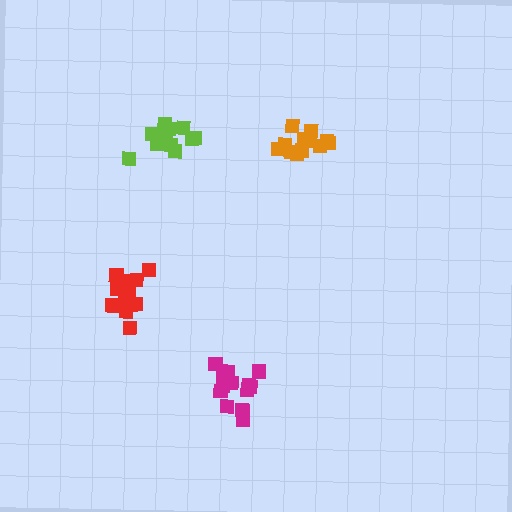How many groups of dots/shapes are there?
There are 4 groups.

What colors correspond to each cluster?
The clusters are colored: orange, lime, red, magenta.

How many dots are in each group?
Group 1: 12 dots, Group 2: 13 dots, Group 3: 15 dots, Group 4: 14 dots (54 total).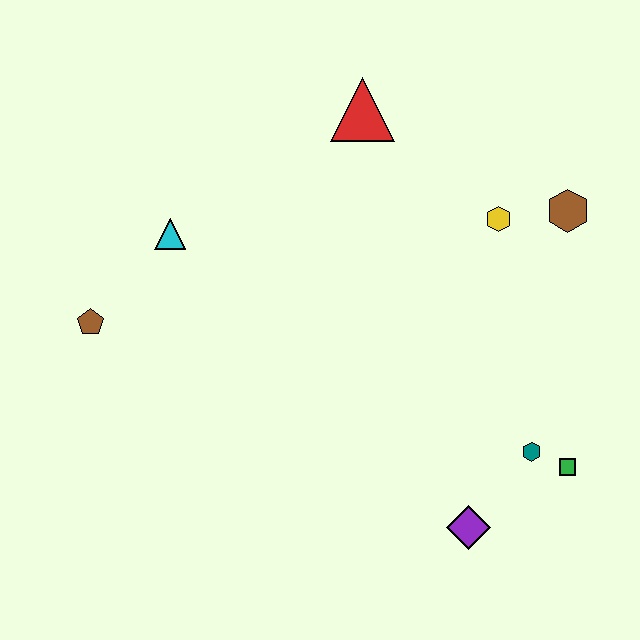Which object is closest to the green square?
The teal hexagon is closest to the green square.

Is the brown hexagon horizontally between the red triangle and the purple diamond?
No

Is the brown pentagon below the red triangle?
Yes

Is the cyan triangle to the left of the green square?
Yes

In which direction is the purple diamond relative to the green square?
The purple diamond is to the left of the green square.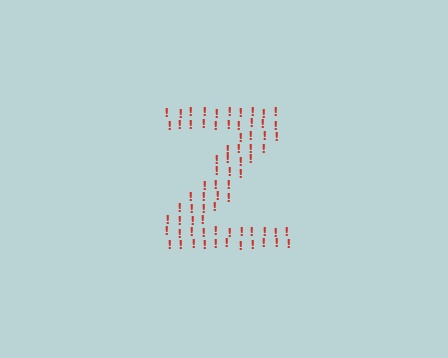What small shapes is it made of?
It is made of small exclamation marks.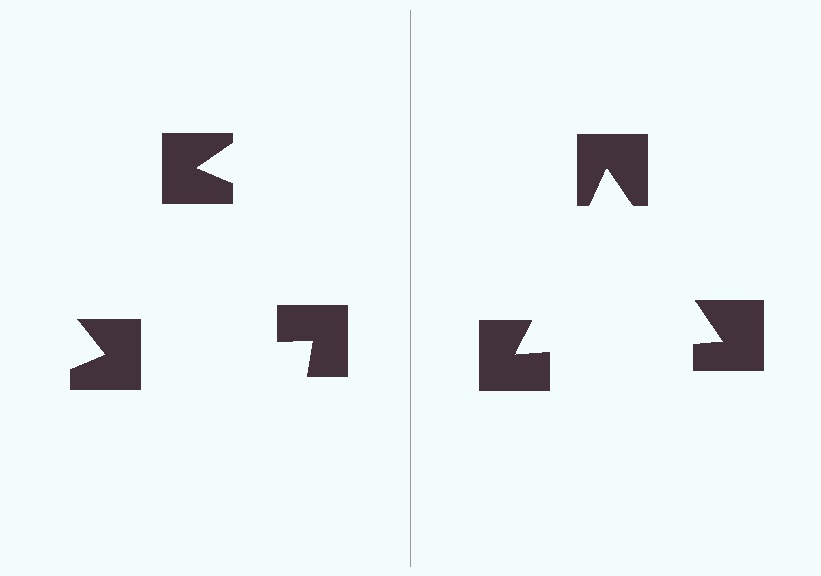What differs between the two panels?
The notched squares are positioned identically on both sides; only the wedge orientations differ. On the right they align to a triangle; on the left they are misaligned.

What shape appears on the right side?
An illusory triangle.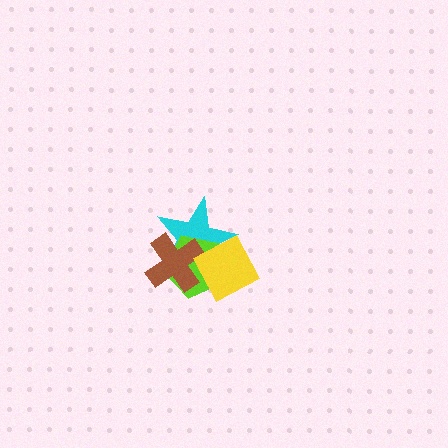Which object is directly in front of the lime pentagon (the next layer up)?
The brown cross is directly in front of the lime pentagon.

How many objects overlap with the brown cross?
3 objects overlap with the brown cross.